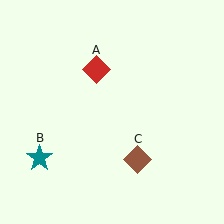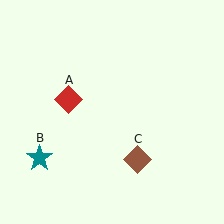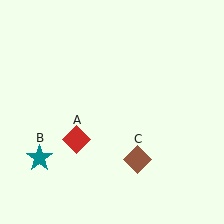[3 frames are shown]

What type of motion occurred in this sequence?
The red diamond (object A) rotated counterclockwise around the center of the scene.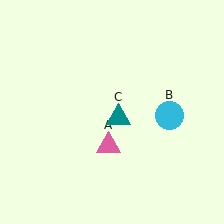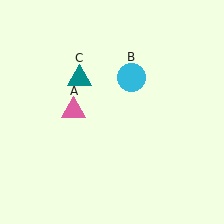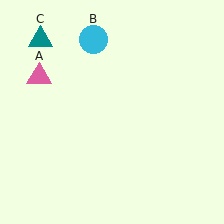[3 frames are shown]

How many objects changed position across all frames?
3 objects changed position: pink triangle (object A), cyan circle (object B), teal triangle (object C).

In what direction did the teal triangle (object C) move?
The teal triangle (object C) moved up and to the left.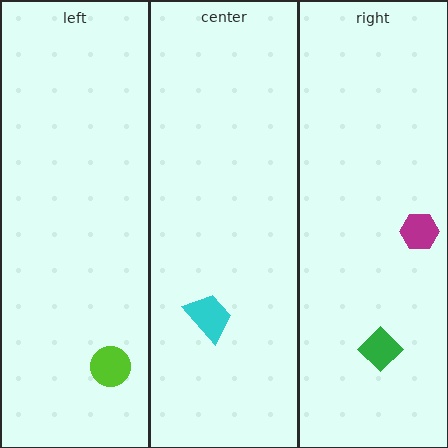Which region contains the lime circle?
The left region.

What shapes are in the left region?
The lime circle.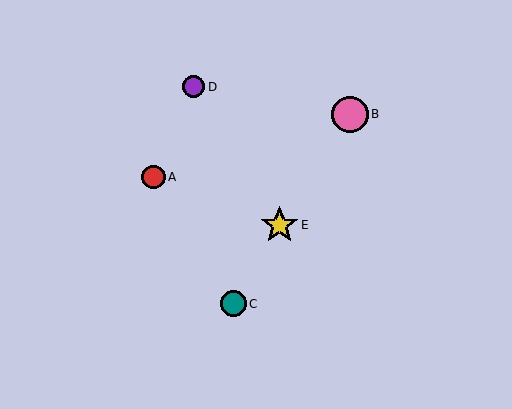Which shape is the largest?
The yellow star (labeled E) is the largest.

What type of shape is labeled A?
Shape A is a red circle.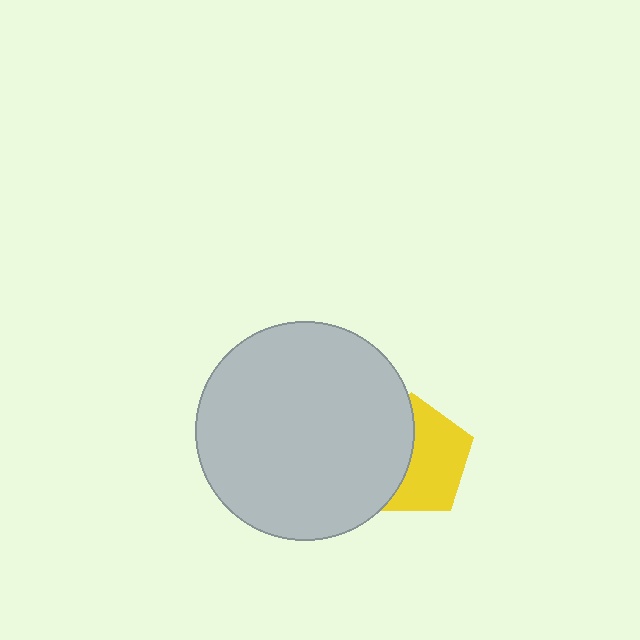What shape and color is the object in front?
The object in front is a light gray circle.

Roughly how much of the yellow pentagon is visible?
About half of it is visible (roughly 55%).